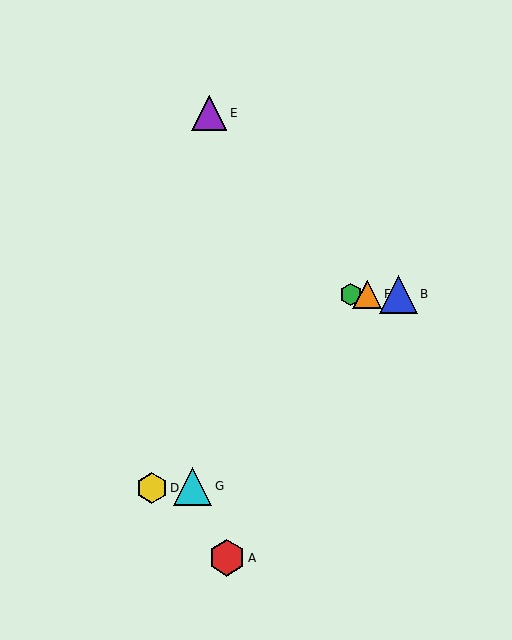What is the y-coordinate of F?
Object F is at y≈294.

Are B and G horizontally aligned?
No, B is at y≈294 and G is at y≈486.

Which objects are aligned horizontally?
Objects B, C, F are aligned horizontally.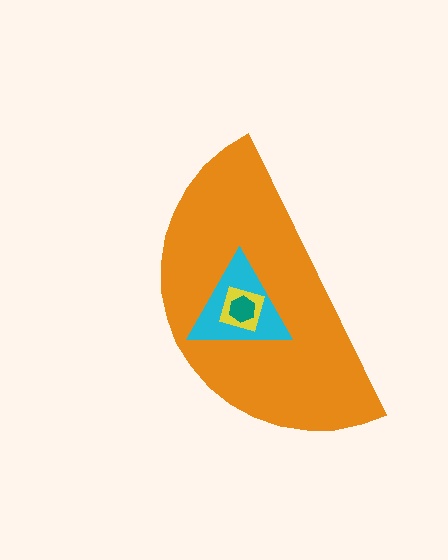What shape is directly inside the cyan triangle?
The yellow square.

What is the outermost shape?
The orange semicircle.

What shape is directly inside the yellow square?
The teal hexagon.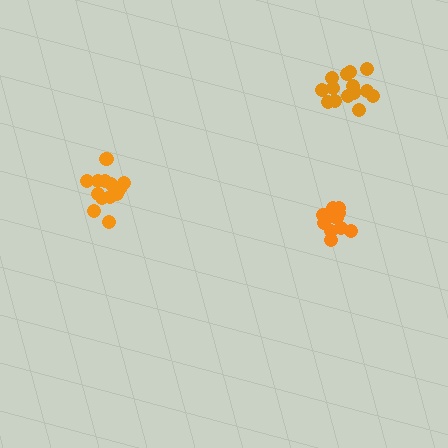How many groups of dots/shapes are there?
There are 3 groups.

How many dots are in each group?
Group 1: 13 dots, Group 2: 15 dots, Group 3: 15 dots (43 total).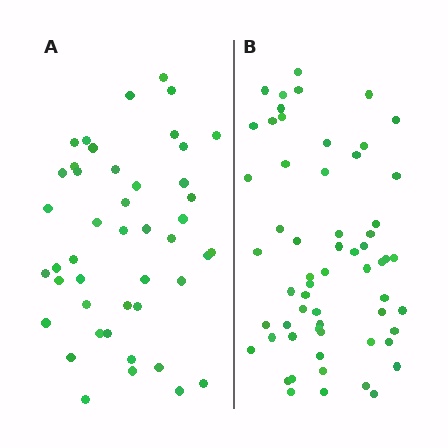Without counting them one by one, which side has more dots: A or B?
Region B (the right region) has more dots.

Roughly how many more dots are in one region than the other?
Region B has approximately 15 more dots than region A.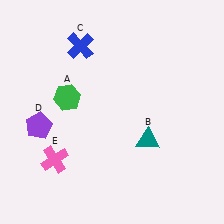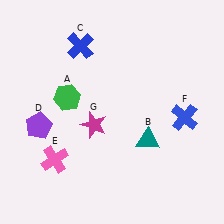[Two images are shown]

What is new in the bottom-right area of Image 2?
A blue cross (F) was added in the bottom-right area of Image 2.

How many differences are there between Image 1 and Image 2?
There are 2 differences between the two images.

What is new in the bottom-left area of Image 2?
A magenta star (G) was added in the bottom-left area of Image 2.